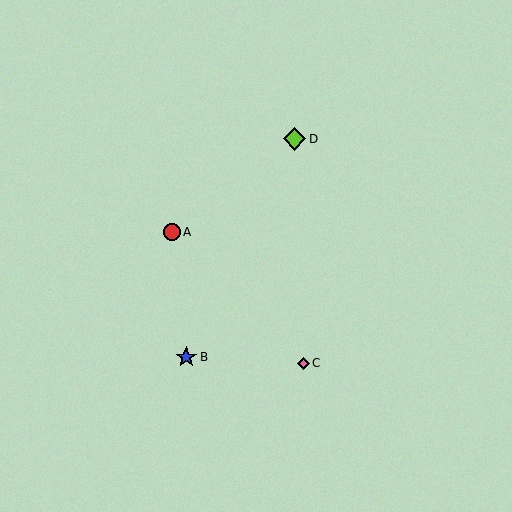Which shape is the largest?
The lime diamond (labeled D) is the largest.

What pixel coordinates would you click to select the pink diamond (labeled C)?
Click at (303, 363) to select the pink diamond C.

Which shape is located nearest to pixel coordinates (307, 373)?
The pink diamond (labeled C) at (303, 363) is nearest to that location.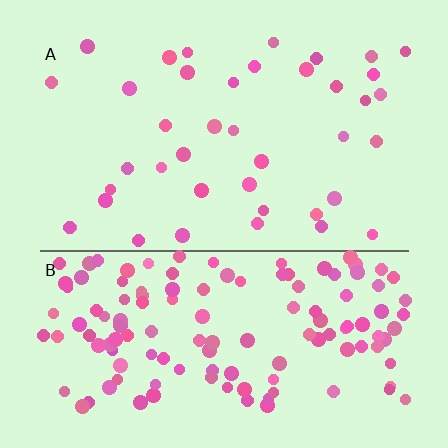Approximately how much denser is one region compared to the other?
Approximately 3.4× — region B over region A.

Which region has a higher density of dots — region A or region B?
B (the bottom).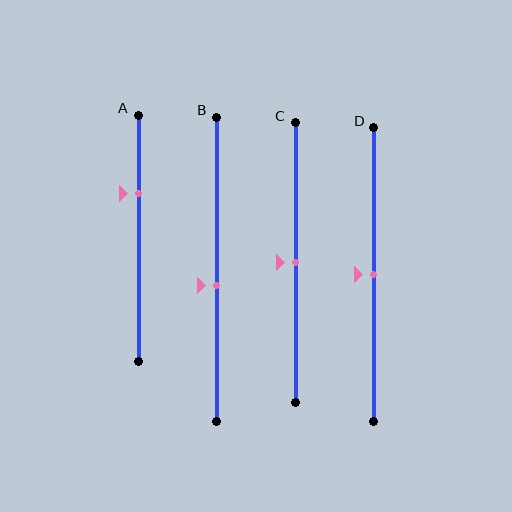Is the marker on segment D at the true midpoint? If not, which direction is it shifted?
Yes, the marker on segment D is at the true midpoint.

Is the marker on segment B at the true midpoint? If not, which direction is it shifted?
No, the marker on segment B is shifted downward by about 5% of the segment length.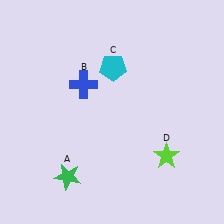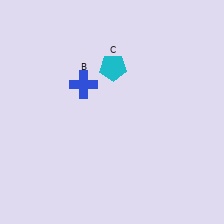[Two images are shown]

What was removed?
The lime star (D), the green star (A) were removed in Image 2.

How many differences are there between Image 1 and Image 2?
There are 2 differences between the two images.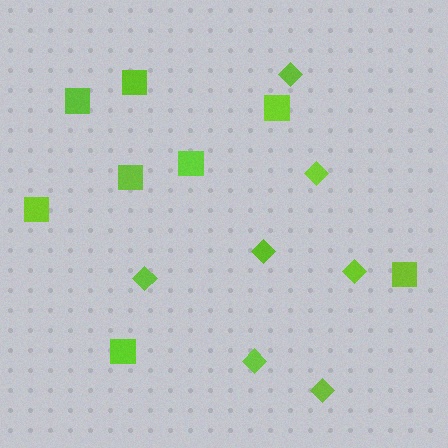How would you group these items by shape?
There are 2 groups: one group of squares (8) and one group of diamonds (7).